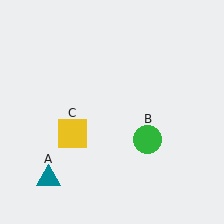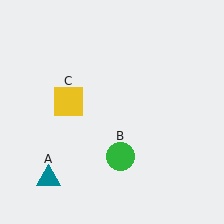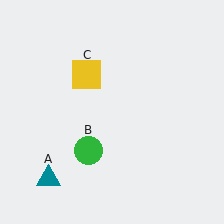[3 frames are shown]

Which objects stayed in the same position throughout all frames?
Teal triangle (object A) remained stationary.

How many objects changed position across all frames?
2 objects changed position: green circle (object B), yellow square (object C).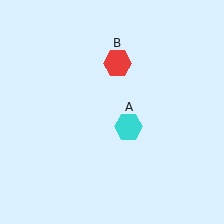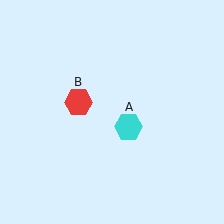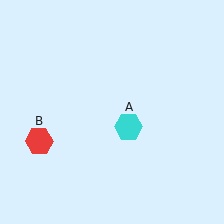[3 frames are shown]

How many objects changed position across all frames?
1 object changed position: red hexagon (object B).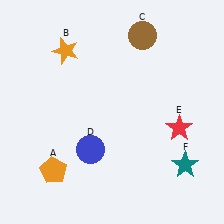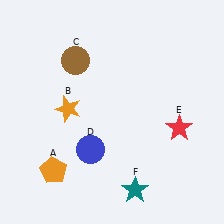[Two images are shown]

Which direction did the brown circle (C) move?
The brown circle (C) moved left.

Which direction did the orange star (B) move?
The orange star (B) moved down.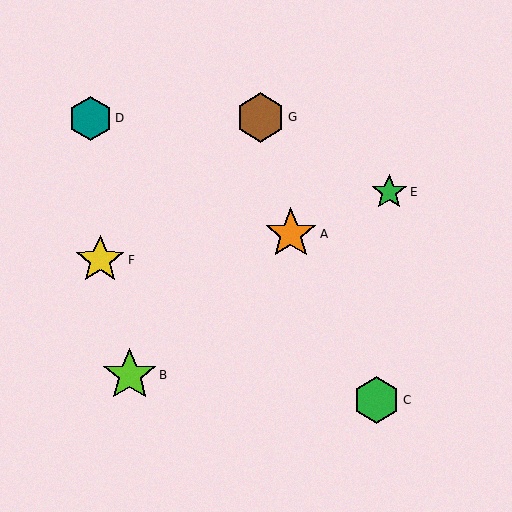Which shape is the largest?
The lime star (labeled B) is the largest.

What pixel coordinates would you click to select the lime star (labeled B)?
Click at (129, 375) to select the lime star B.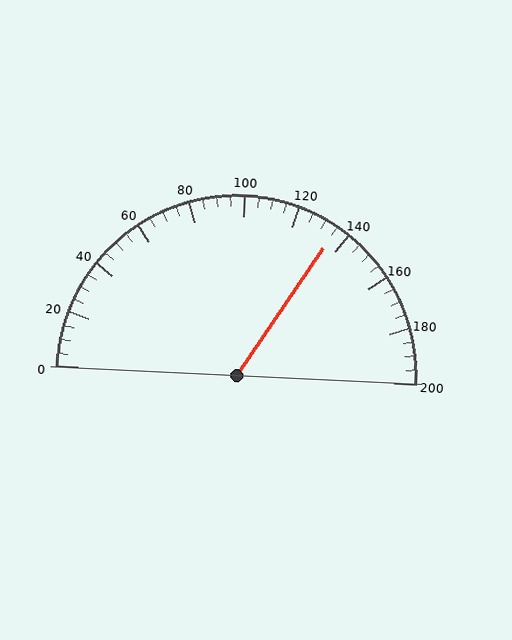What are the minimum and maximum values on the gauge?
The gauge ranges from 0 to 200.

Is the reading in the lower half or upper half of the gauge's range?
The reading is in the upper half of the range (0 to 200).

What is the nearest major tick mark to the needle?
The nearest major tick mark is 140.